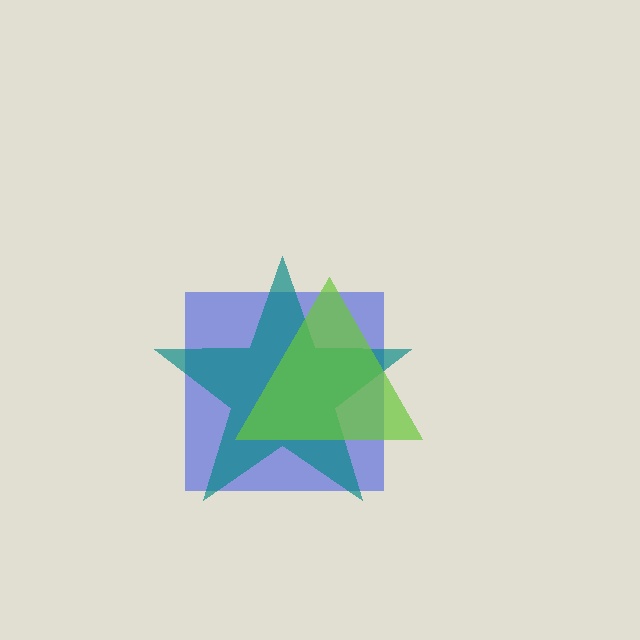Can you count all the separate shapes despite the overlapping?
Yes, there are 3 separate shapes.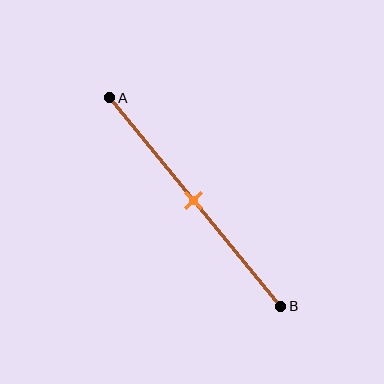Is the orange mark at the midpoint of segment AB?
Yes, the mark is approximately at the midpoint.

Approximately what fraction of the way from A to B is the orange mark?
The orange mark is approximately 50% of the way from A to B.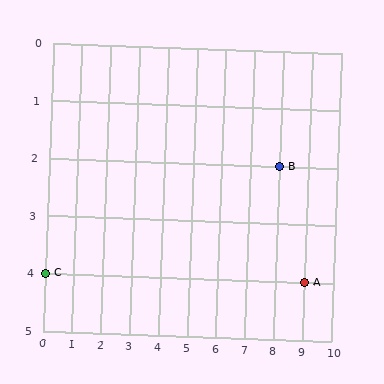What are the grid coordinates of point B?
Point B is at grid coordinates (8, 2).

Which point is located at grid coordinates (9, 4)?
Point A is at (9, 4).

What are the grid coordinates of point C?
Point C is at grid coordinates (0, 4).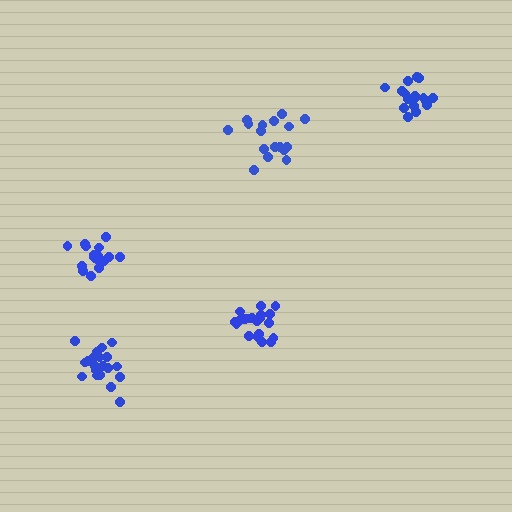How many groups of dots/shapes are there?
There are 5 groups.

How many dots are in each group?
Group 1: 17 dots, Group 2: 20 dots, Group 3: 20 dots, Group 4: 17 dots, Group 5: 17 dots (91 total).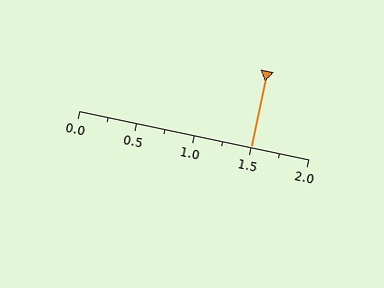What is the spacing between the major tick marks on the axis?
The major ticks are spaced 0.5 apart.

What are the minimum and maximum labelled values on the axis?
The axis runs from 0.0 to 2.0.